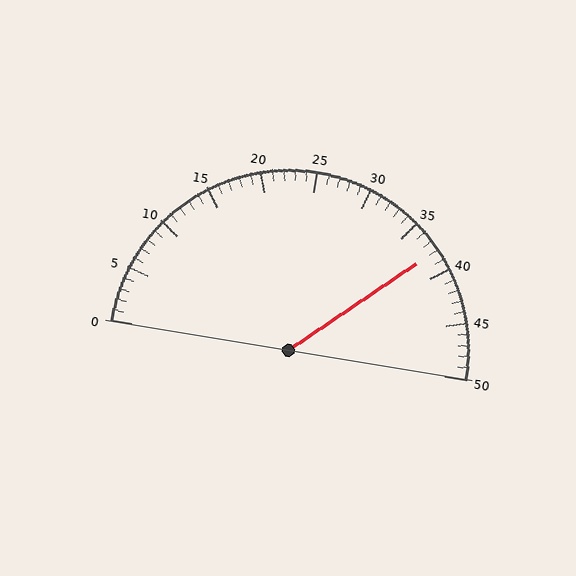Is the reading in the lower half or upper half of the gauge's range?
The reading is in the upper half of the range (0 to 50).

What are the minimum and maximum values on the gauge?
The gauge ranges from 0 to 50.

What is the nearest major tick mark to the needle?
The nearest major tick mark is 40.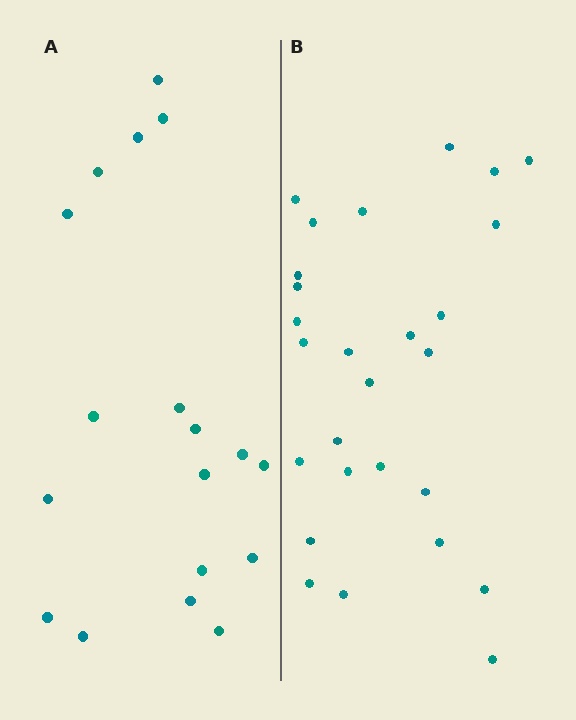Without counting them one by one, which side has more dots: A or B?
Region B (the right region) has more dots.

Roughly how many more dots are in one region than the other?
Region B has roughly 8 or so more dots than region A.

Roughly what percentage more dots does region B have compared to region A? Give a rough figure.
About 50% more.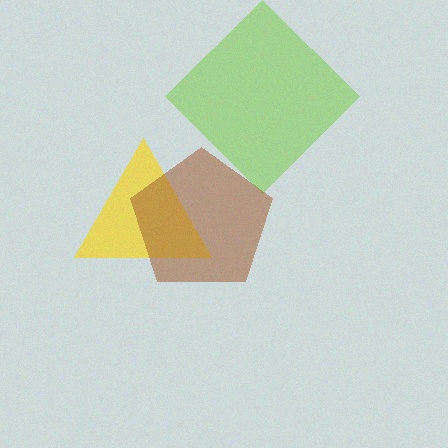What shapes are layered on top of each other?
The layered shapes are: a lime diamond, a yellow triangle, a brown pentagon.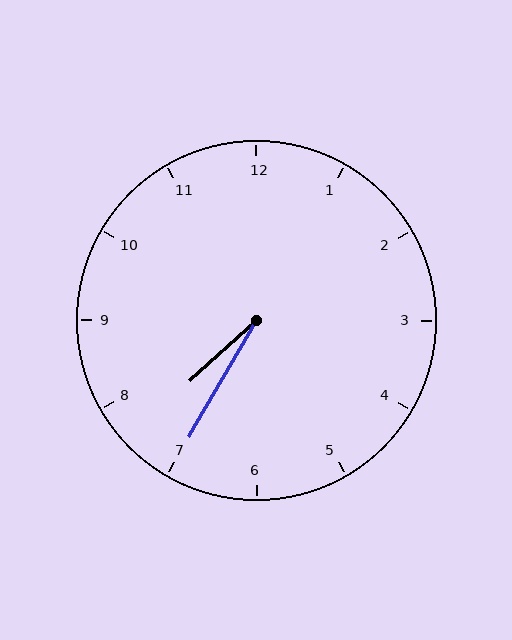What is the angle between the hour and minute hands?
Approximately 18 degrees.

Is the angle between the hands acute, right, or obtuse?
It is acute.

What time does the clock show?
7:35.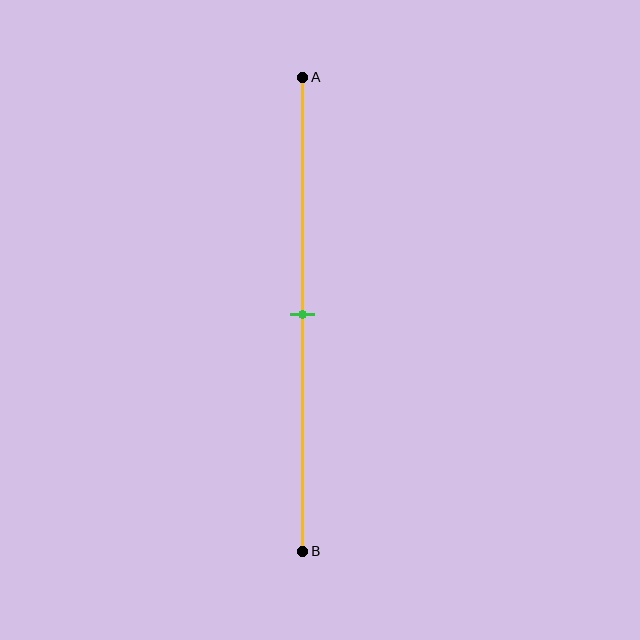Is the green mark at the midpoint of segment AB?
Yes, the mark is approximately at the midpoint.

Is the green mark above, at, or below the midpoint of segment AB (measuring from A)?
The green mark is approximately at the midpoint of segment AB.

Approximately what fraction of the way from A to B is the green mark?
The green mark is approximately 50% of the way from A to B.